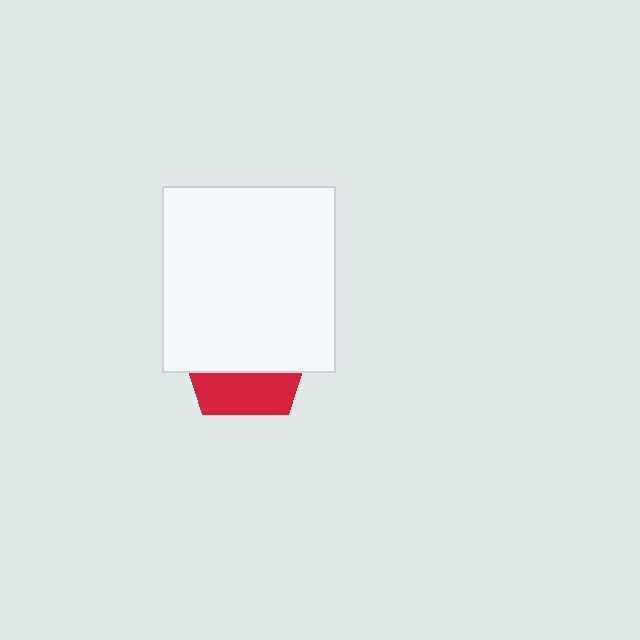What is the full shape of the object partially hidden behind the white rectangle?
The partially hidden object is a red pentagon.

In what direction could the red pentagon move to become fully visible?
The red pentagon could move down. That would shift it out from behind the white rectangle entirely.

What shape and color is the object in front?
The object in front is a white rectangle.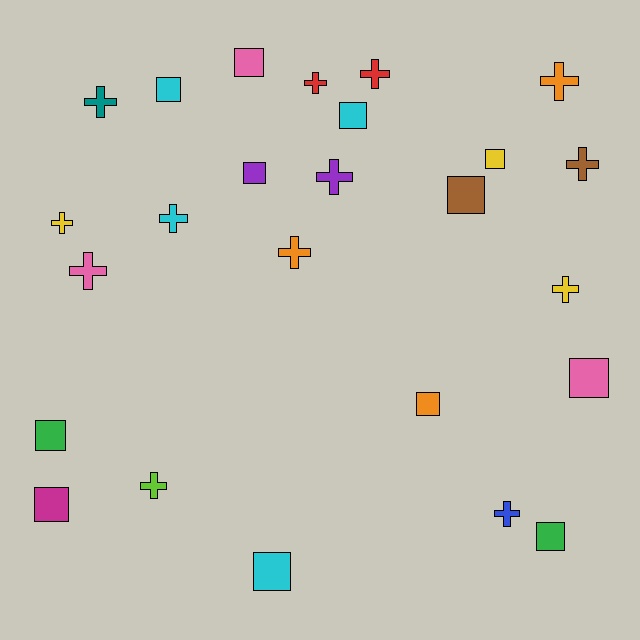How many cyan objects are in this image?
There are 4 cyan objects.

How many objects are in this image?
There are 25 objects.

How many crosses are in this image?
There are 13 crosses.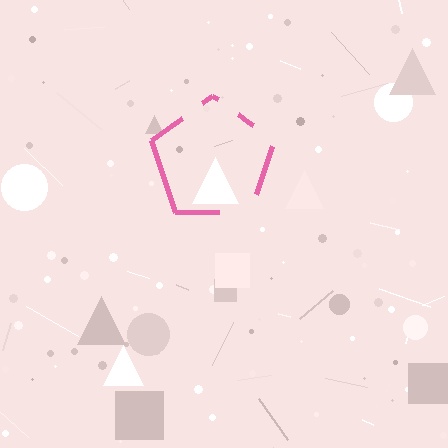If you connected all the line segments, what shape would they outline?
They would outline a pentagon.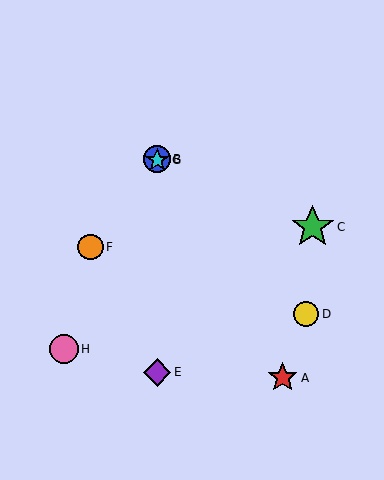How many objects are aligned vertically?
3 objects (B, E, G) are aligned vertically.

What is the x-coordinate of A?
Object A is at x≈283.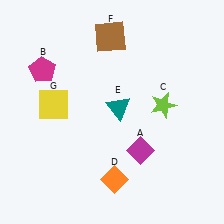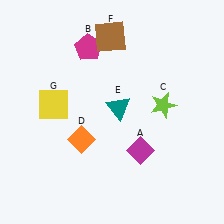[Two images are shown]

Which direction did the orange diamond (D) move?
The orange diamond (D) moved up.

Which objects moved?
The objects that moved are: the magenta pentagon (B), the orange diamond (D).